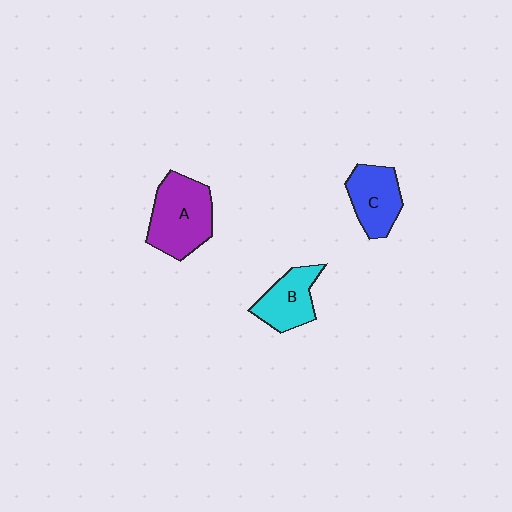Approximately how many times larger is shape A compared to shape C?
Approximately 1.4 times.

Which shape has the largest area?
Shape A (purple).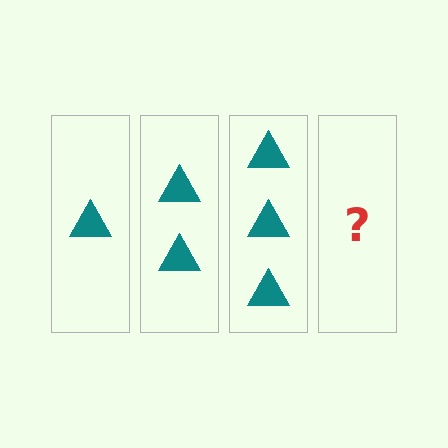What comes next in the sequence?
The next element should be 4 triangles.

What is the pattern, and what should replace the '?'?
The pattern is that each step adds one more triangle. The '?' should be 4 triangles.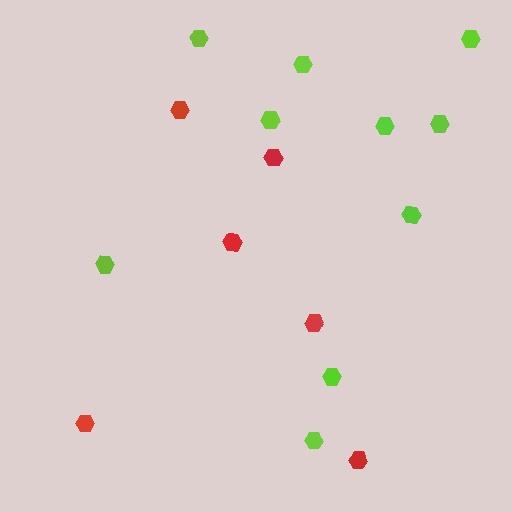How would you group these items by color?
There are 2 groups: one group of red hexagons (6) and one group of lime hexagons (10).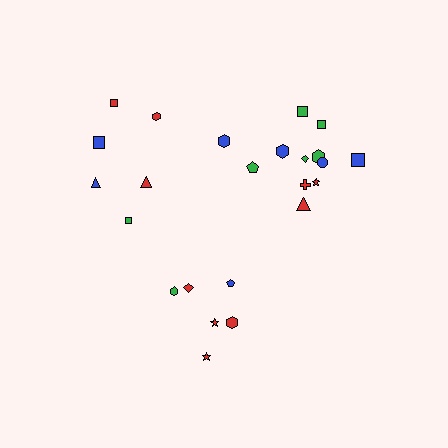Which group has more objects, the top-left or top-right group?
The top-right group.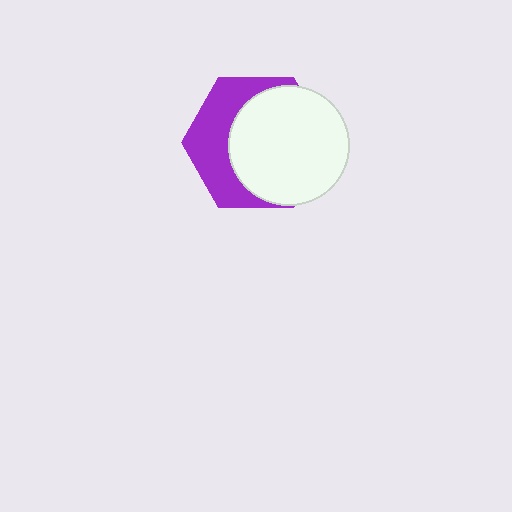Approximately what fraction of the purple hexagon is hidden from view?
Roughly 60% of the purple hexagon is hidden behind the white circle.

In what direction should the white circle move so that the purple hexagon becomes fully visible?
The white circle should move right. That is the shortest direction to clear the overlap and leave the purple hexagon fully visible.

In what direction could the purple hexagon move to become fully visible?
The purple hexagon could move left. That would shift it out from behind the white circle entirely.